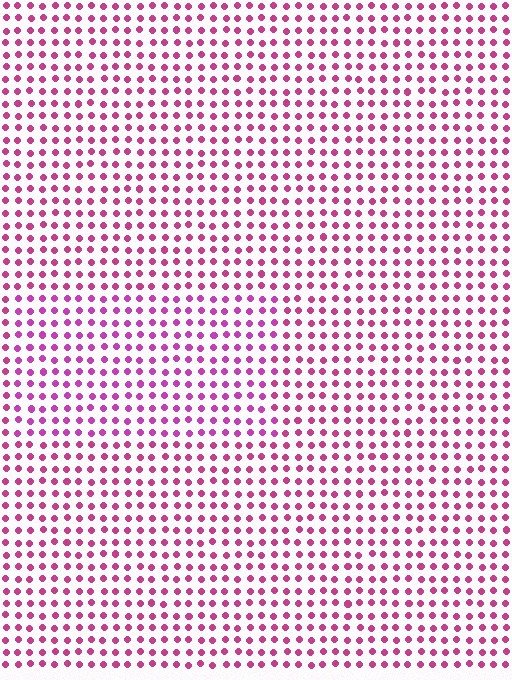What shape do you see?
I see a rectangle.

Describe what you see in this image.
The image is filled with small magenta elements in a uniform arrangement. A rectangle-shaped region is visible where the elements are tinted to a slightly different hue, forming a subtle color boundary.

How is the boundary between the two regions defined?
The boundary is defined purely by a slight shift in hue (about 19 degrees). Spacing, size, and orientation are identical on both sides.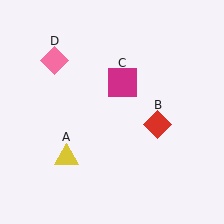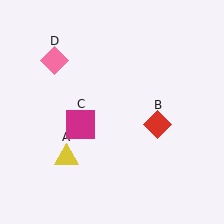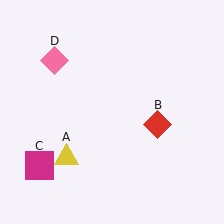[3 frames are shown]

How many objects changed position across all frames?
1 object changed position: magenta square (object C).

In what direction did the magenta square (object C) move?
The magenta square (object C) moved down and to the left.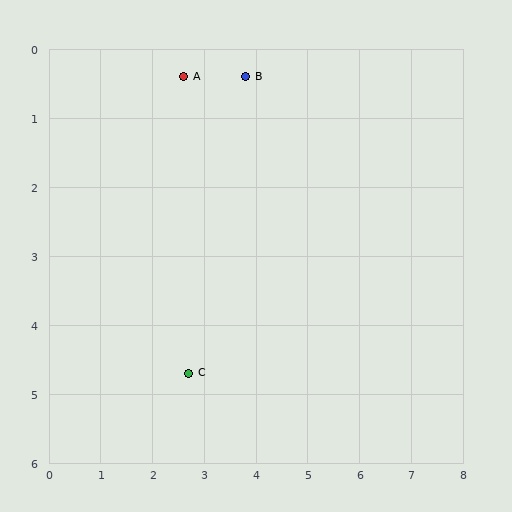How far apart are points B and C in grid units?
Points B and C are about 4.4 grid units apart.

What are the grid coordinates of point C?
Point C is at approximately (2.7, 4.7).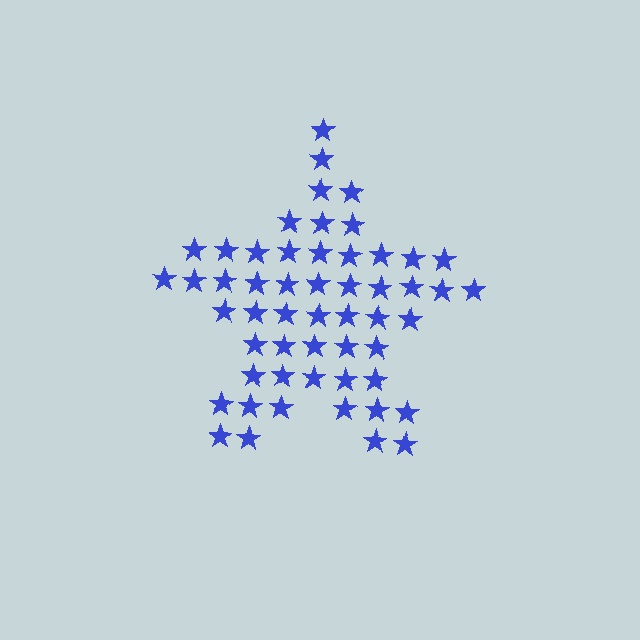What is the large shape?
The large shape is a star.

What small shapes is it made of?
It is made of small stars.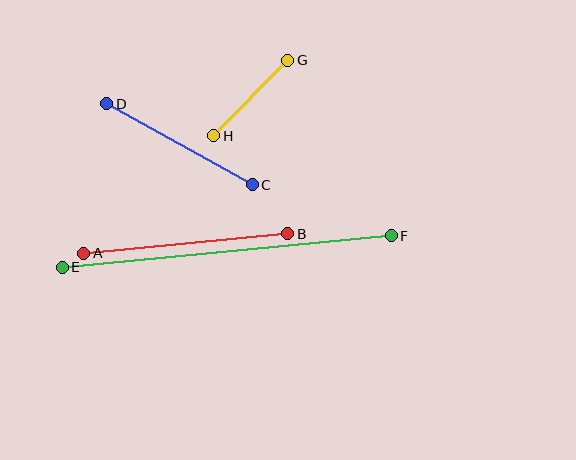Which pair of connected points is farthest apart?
Points E and F are farthest apart.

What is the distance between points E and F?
The distance is approximately 330 pixels.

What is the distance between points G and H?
The distance is approximately 105 pixels.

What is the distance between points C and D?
The distance is approximately 167 pixels.